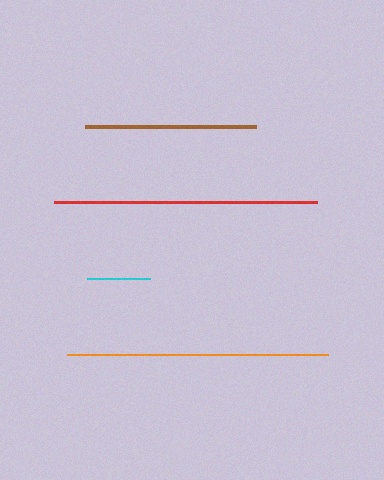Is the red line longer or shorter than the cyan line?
The red line is longer than the cyan line.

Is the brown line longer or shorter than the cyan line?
The brown line is longer than the cyan line.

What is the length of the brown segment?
The brown segment is approximately 171 pixels long.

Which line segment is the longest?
The red line is the longest at approximately 263 pixels.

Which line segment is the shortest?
The cyan line is the shortest at approximately 63 pixels.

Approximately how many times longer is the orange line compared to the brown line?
The orange line is approximately 1.5 times the length of the brown line.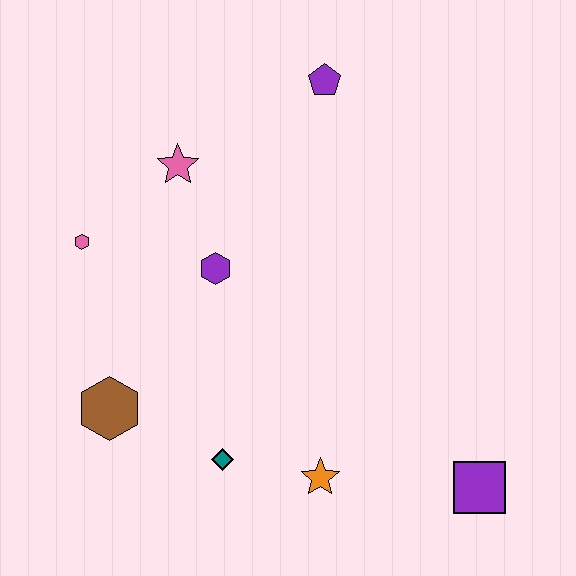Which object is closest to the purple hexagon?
The pink star is closest to the purple hexagon.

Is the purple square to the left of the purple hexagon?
No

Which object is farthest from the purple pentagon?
The purple square is farthest from the purple pentagon.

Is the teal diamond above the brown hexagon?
No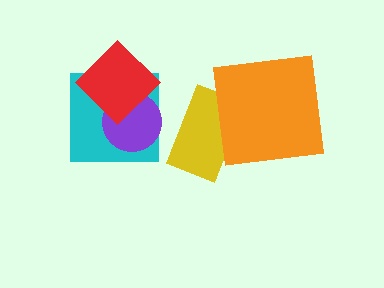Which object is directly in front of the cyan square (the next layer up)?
The purple circle is directly in front of the cyan square.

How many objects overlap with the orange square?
1 object overlaps with the orange square.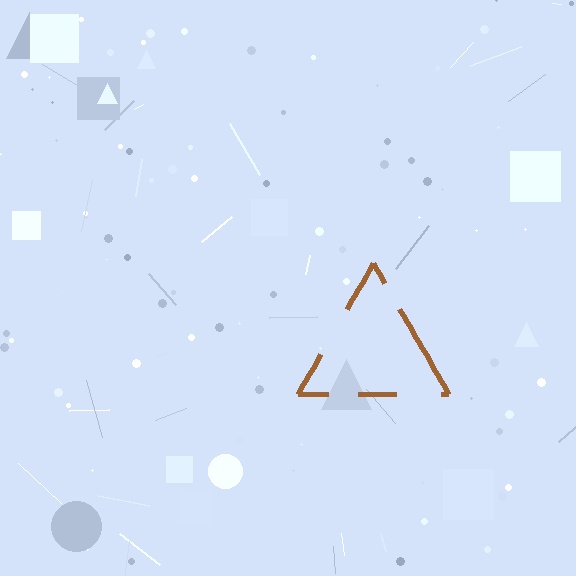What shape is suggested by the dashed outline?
The dashed outline suggests a triangle.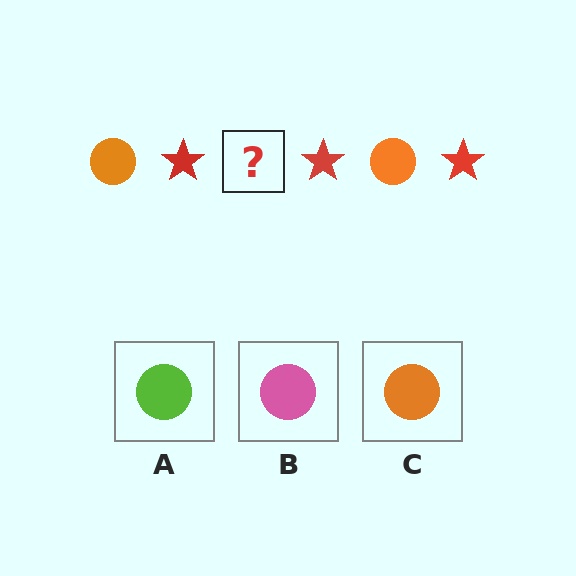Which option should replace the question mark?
Option C.